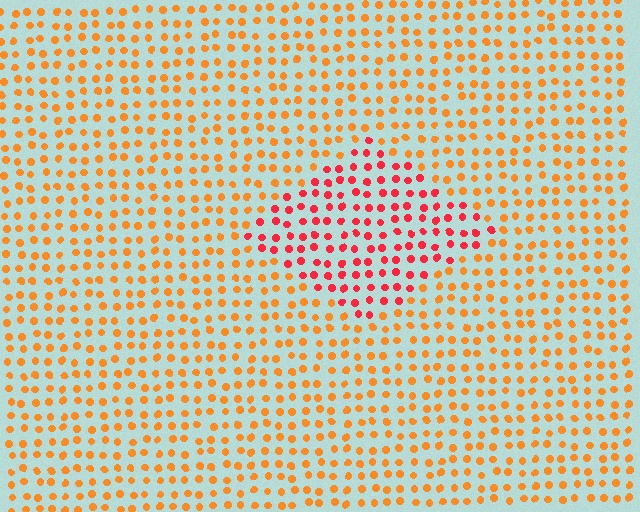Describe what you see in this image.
The image is filled with small orange elements in a uniform arrangement. A diamond-shaped region is visible where the elements are tinted to a slightly different hue, forming a subtle color boundary.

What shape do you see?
I see a diamond.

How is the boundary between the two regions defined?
The boundary is defined purely by a slight shift in hue (about 36 degrees). Spacing, size, and orientation are identical on both sides.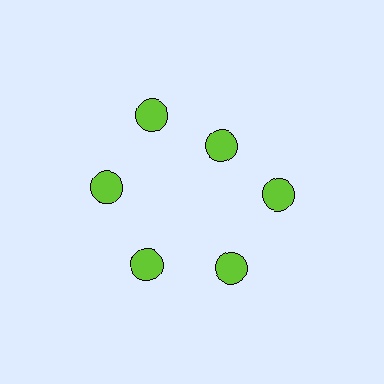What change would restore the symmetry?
The symmetry would be restored by moving it outward, back onto the ring so that all 6 circles sit at equal angles and equal distance from the center.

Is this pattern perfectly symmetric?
No. The 6 lime circles are arranged in a ring, but one element near the 1 o'clock position is pulled inward toward the center, breaking the 6-fold rotational symmetry.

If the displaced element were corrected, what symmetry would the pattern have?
It would have 6-fold rotational symmetry — the pattern would map onto itself every 60 degrees.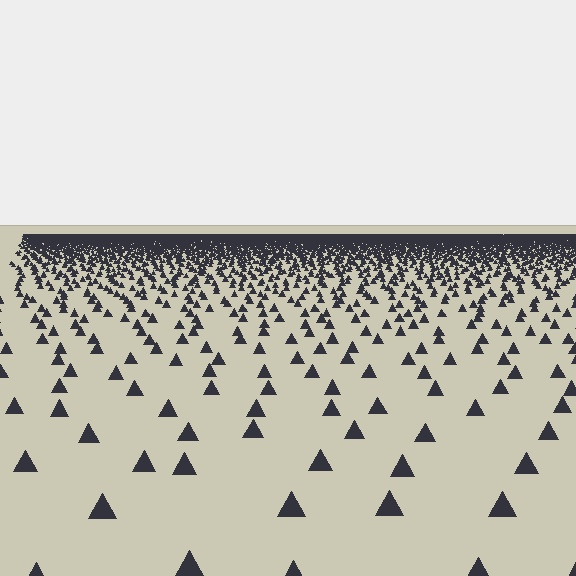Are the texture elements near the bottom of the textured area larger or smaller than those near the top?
Larger. Near the bottom, elements are closer to the viewer and appear at a bigger on-screen size.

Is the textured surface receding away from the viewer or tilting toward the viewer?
The surface is receding away from the viewer. Texture elements get smaller and denser toward the top.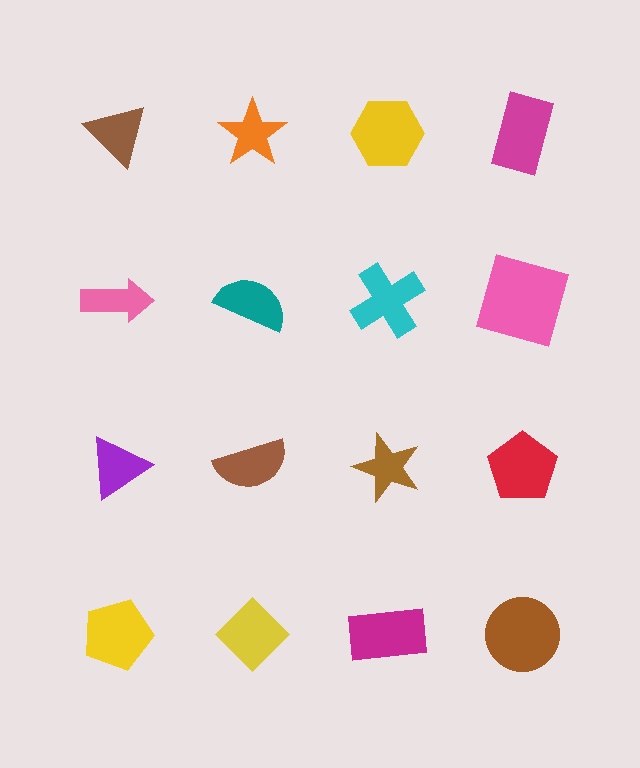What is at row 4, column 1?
A yellow pentagon.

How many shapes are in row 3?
4 shapes.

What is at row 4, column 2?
A yellow diamond.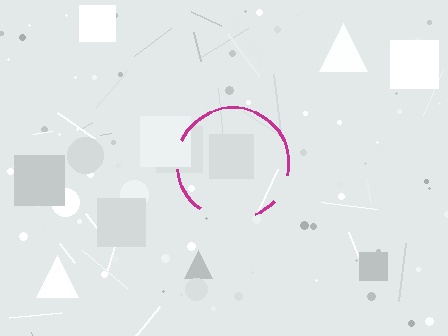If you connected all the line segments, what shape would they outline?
They would outline a circle.